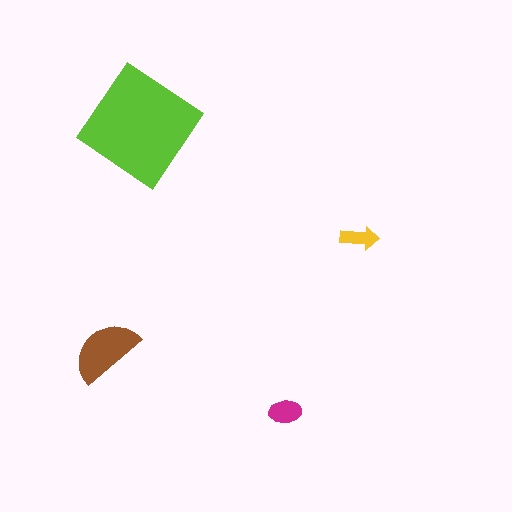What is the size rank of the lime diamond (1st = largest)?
1st.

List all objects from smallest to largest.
The yellow arrow, the magenta ellipse, the brown semicircle, the lime diamond.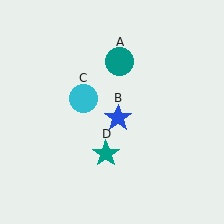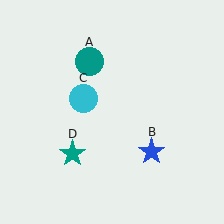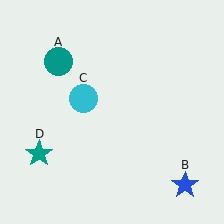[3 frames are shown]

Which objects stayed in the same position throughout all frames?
Cyan circle (object C) remained stationary.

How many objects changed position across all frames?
3 objects changed position: teal circle (object A), blue star (object B), teal star (object D).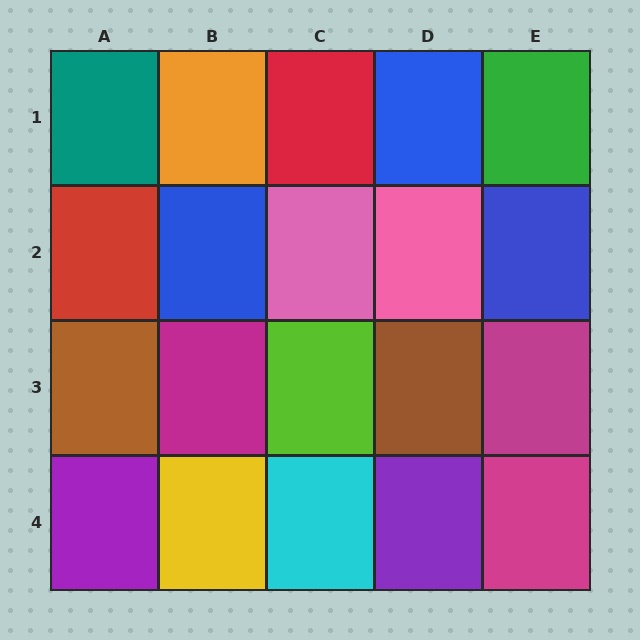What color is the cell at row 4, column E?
Magenta.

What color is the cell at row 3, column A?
Brown.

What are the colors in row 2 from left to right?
Red, blue, pink, pink, blue.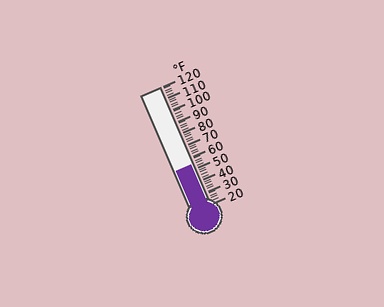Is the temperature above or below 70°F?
The temperature is below 70°F.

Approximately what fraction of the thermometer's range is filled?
The thermometer is filled to approximately 35% of its range.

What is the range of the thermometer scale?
The thermometer scale ranges from 20°F to 120°F.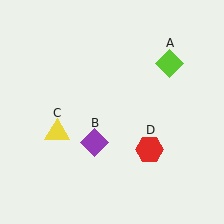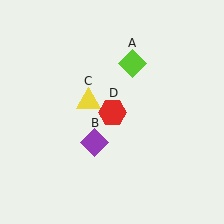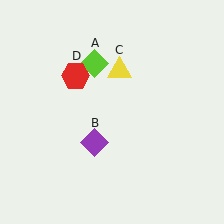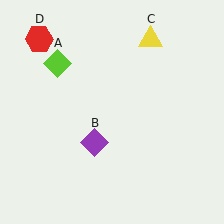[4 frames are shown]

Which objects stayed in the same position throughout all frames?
Purple diamond (object B) remained stationary.